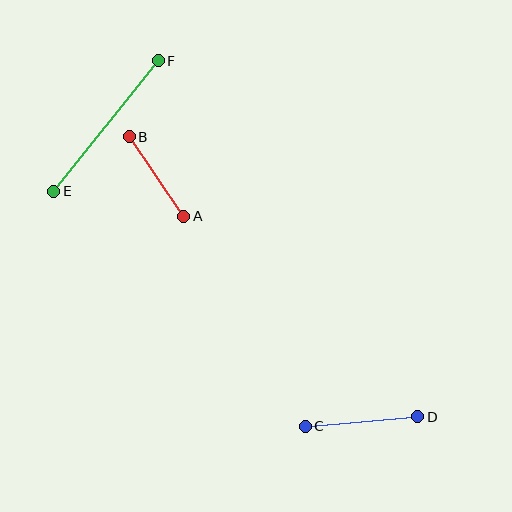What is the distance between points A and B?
The distance is approximately 97 pixels.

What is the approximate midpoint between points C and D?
The midpoint is at approximately (361, 421) pixels.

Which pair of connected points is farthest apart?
Points E and F are farthest apart.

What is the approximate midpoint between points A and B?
The midpoint is at approximately (156, 177) pixels.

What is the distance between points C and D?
The distance is approximately 113 pixels.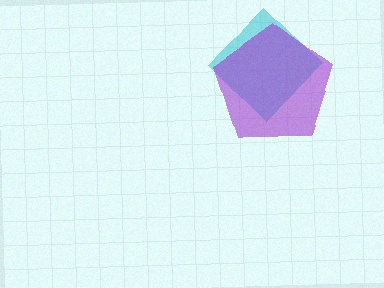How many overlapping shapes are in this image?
There are 2 overlapping shapes in the image.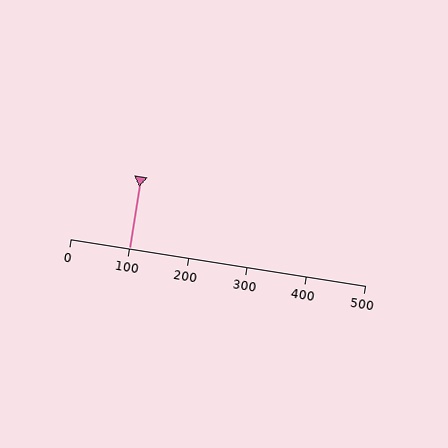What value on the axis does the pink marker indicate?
The marker indicates approximately 100.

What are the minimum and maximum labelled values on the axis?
The axis runs from 0 to 500.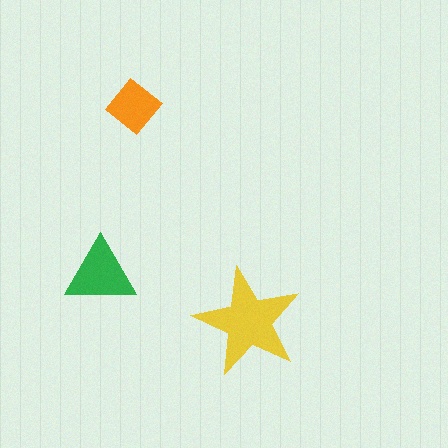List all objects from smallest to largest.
The orange diamond, the green triangle, the yellow star.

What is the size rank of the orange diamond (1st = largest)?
3rd.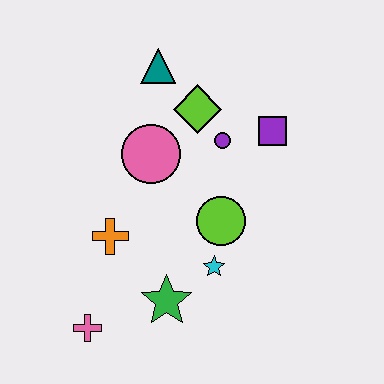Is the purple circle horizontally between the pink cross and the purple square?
Yes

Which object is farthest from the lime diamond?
The pink cross is farthest from the lime diamond.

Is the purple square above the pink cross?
Yes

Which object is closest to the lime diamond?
The purple circle is closest to the lime diamond.